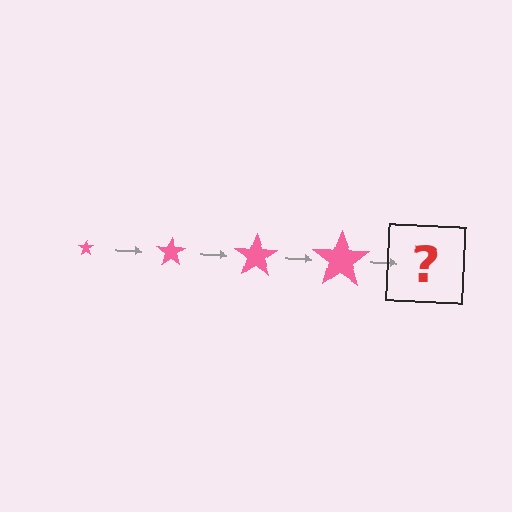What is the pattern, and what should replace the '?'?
The pattern is that the star gets progressively larger each step. The '?' should be a pink star, larger than the previous one.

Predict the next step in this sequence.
The next step is a pink star, larger than the previous one.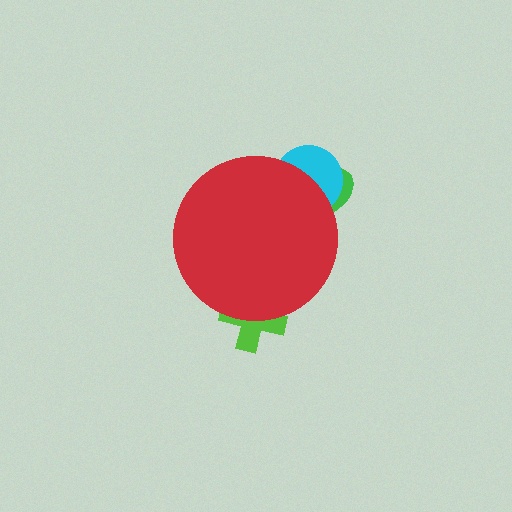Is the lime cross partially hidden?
Yes, the lime cross is partially hidden behind the red circle.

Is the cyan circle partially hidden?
Yes, the cyan circle is partially hidden behind the red circle.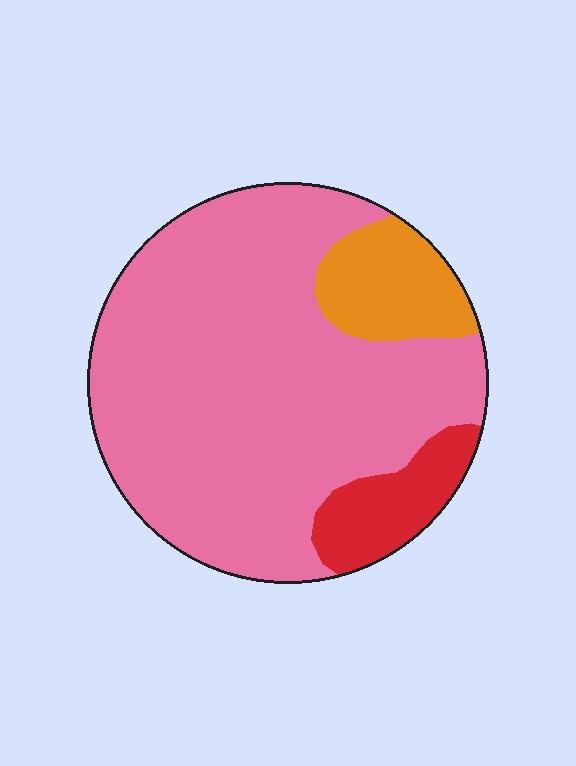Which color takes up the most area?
Pink, at roughly 80%.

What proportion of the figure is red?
Red takes up about one tenth (1/10) of the figure.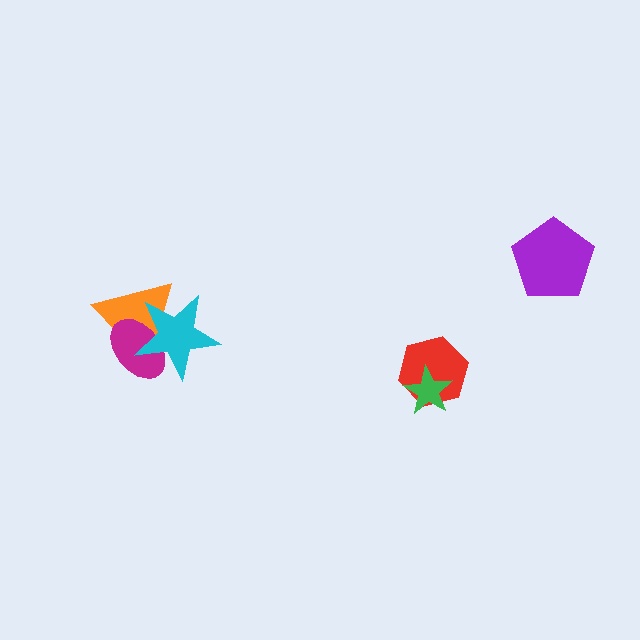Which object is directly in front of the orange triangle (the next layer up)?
The magenta ellipse is directly in front of the orange triangle.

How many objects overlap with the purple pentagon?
0 objects overlap with the purple pentagon.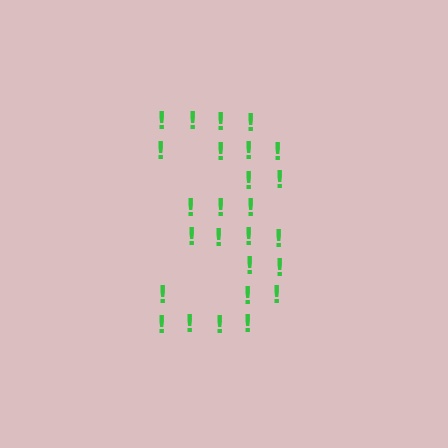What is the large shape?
The large shape is the digit 3.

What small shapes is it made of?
It is made of small exclamation marks.